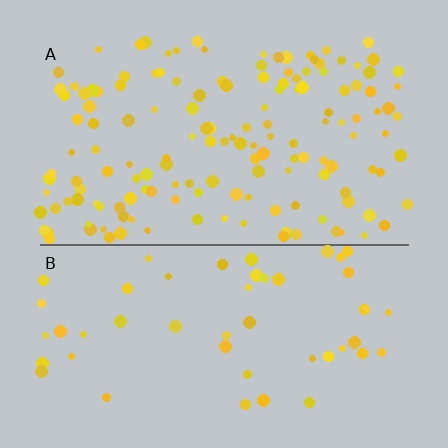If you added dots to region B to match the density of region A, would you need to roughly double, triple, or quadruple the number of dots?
Approximately triple.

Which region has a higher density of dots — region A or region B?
A (the top).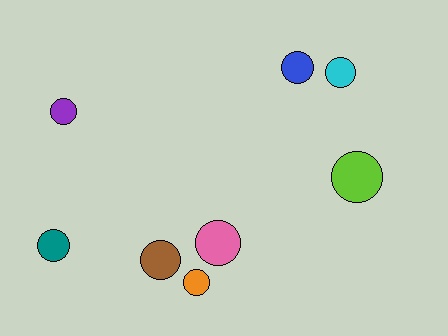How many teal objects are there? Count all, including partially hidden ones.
There is 1 teal object.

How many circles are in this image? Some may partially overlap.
There are 8 circles.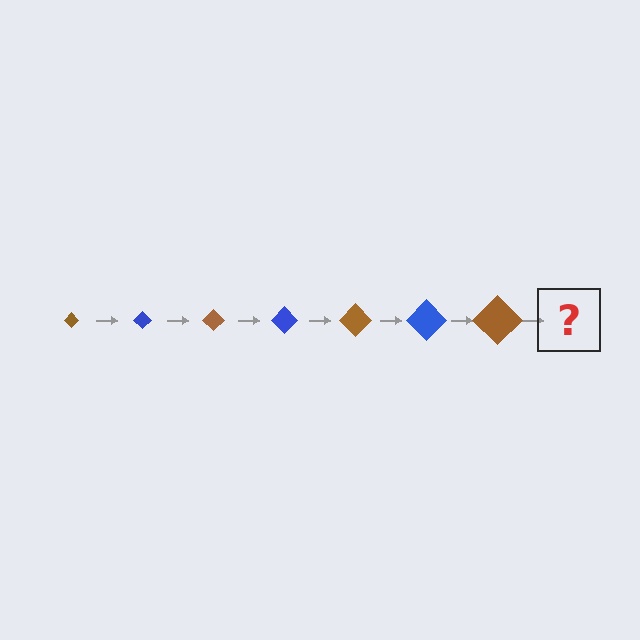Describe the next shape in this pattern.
It should be a blue diamond, larger than the previous one.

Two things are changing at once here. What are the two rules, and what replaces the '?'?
The two rules are that the diamond grows larger each step and the color cycles through brown and blue. The '?' should be a blue diamond, larger than the previous one.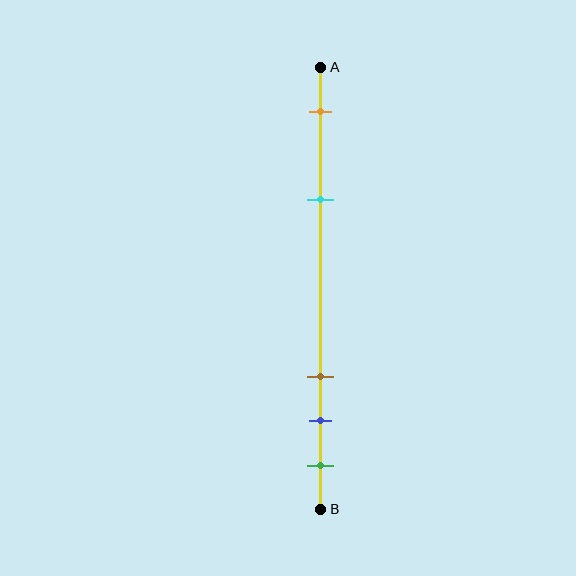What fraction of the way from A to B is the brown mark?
The brown mark is approximately 70% (0.7) of the way from A to B.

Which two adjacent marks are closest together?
The blue and green marks are the closest adjacent pair.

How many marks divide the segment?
There are 5 marks dividing the segment.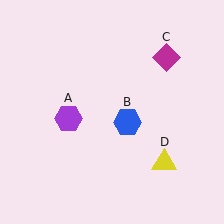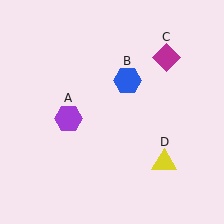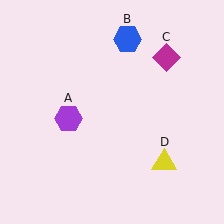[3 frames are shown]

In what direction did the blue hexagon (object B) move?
The blue hexagon (object B) moved up.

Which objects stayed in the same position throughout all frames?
Purple hexagon (object A) and magenta diamond (object C) and yellow triangle (object D) remained stationary.